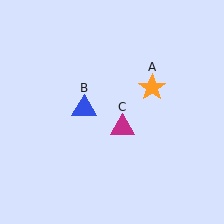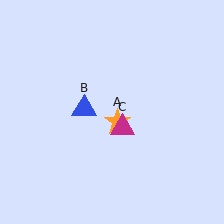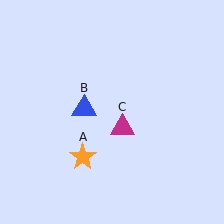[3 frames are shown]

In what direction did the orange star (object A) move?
The orange star (object A) moved down and to the left.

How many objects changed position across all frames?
1 object changed position: orange star (object A).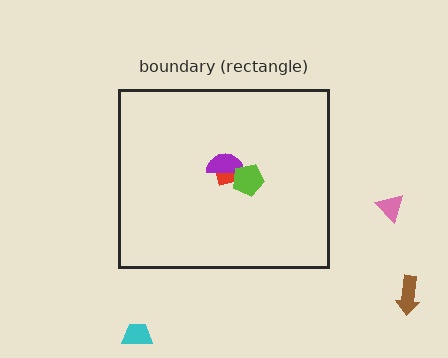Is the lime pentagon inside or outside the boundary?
Inside.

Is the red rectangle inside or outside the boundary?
Inside.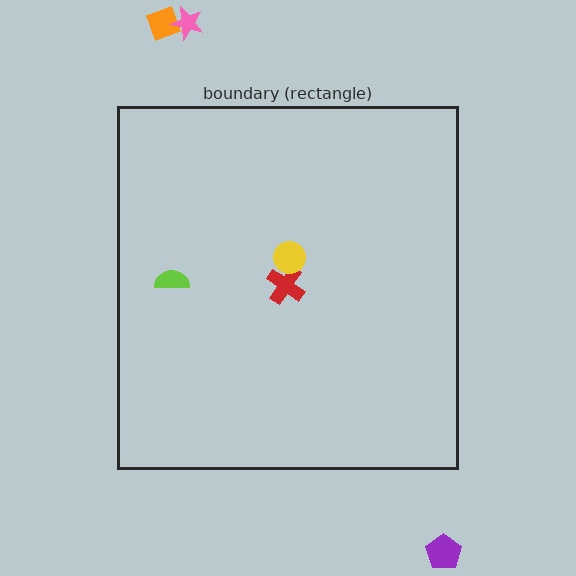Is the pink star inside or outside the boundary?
Outside.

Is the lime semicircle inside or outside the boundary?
Inside.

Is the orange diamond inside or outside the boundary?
Outside.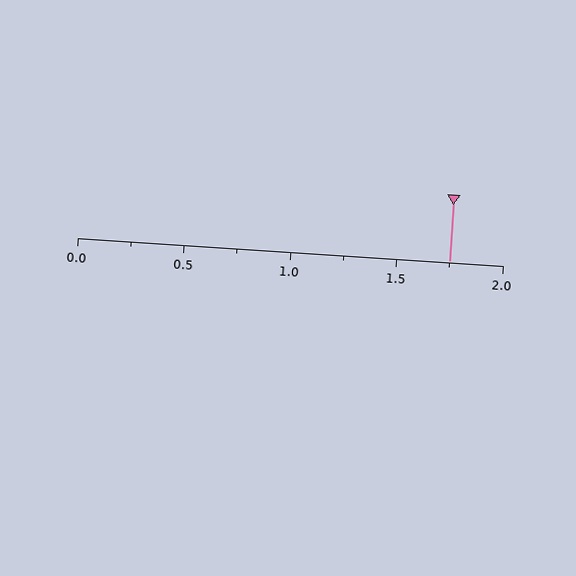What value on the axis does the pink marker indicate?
The marker indicates approximately 1.75.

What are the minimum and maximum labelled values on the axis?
The axis runs from 0.0 to 2.0.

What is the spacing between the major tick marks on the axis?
The major ticks are spaced 0.5 apart.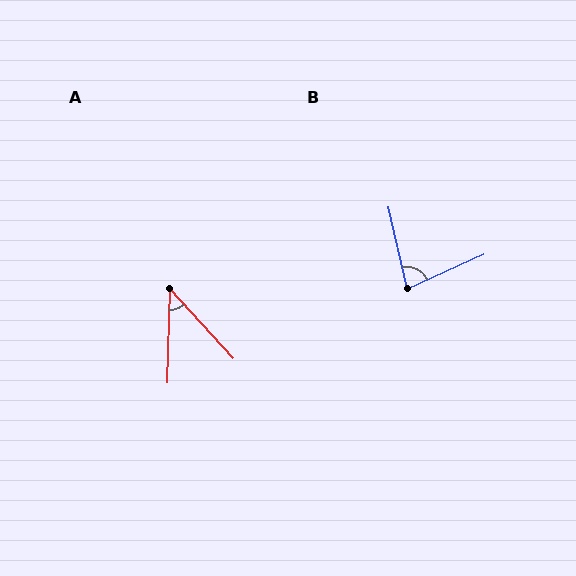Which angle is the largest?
B, at approximately 78 degrees.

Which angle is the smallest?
A, at approximately 44 degrees.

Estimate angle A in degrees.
Approximately 44 degrees.